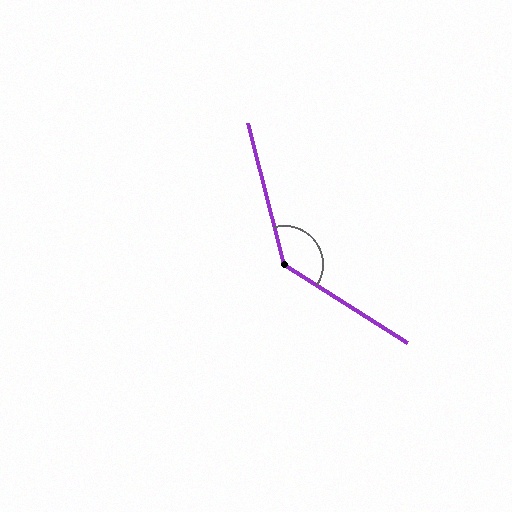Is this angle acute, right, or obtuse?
It is obtuse.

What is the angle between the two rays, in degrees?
Approximately 137 degrees.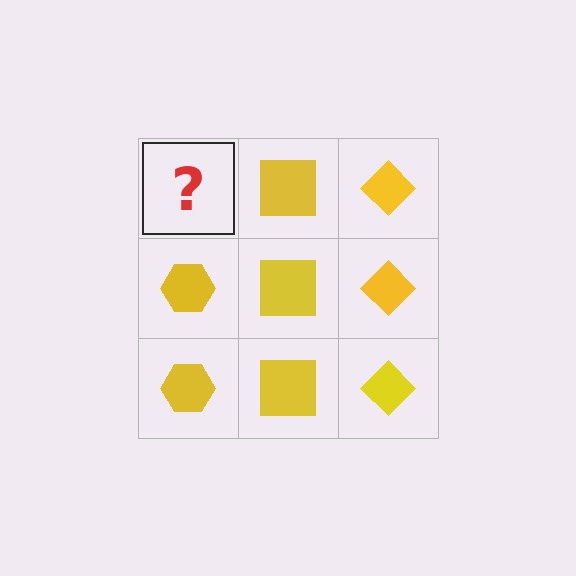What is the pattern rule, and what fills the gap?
The rule is that each column has a consistent shape. The gap should be filled with a yellow hexagon.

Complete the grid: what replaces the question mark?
The question mark should be replaced with a yellow hexagon.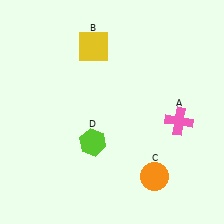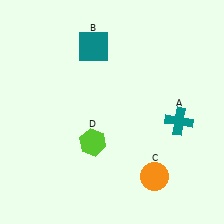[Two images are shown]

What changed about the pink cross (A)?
In Image 1, A is pink. In Image 2, it changed to teal.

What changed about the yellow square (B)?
In Image 1, B is yellow. In Image 2, it changed to teal.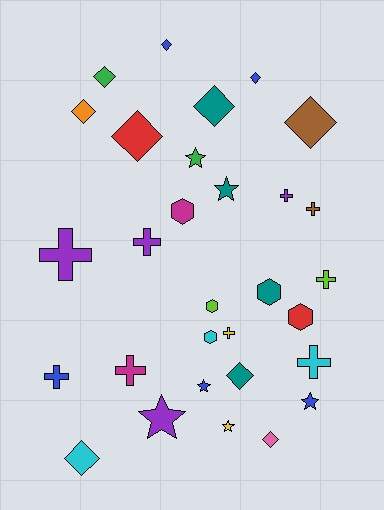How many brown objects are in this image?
There are 2 brown objects.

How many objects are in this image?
There are 30 objects.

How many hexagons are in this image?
There are 5 hexagons.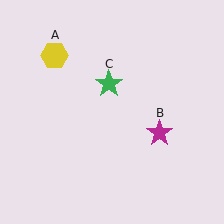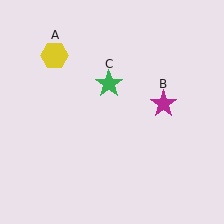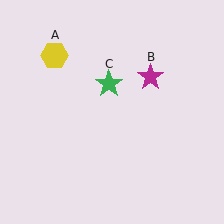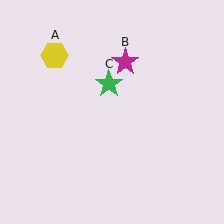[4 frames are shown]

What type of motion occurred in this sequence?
The magenta star (object B) rotated counterclockwise around the center of the scene.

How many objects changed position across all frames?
1 object changed position: magenta star (object B).